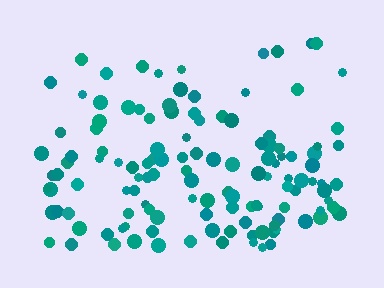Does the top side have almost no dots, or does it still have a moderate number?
Still a moderate number, just noticeably fewer than the bottom.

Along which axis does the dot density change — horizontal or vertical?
Vertical.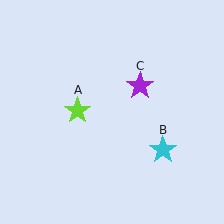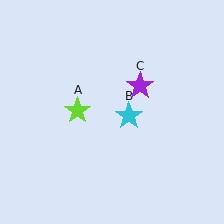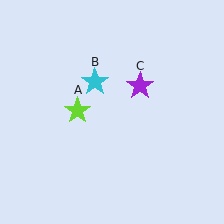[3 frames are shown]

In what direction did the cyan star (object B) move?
The cyan star (object B) moved up and to the left.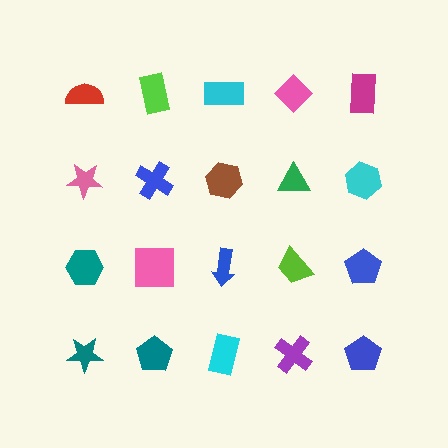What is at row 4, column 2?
A teal pentagon.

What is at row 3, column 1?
A teal hexagon.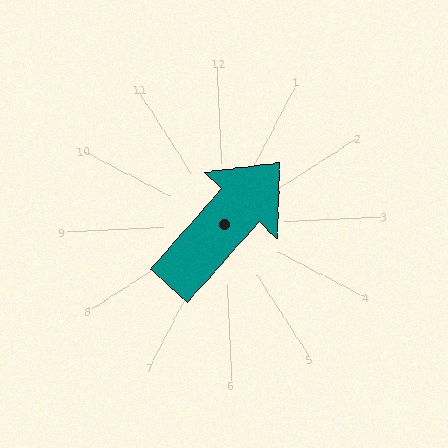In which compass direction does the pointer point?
Northeast.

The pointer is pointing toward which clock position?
Roughly 1 o'clock.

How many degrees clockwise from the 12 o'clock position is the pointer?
Approximately 45 degrees.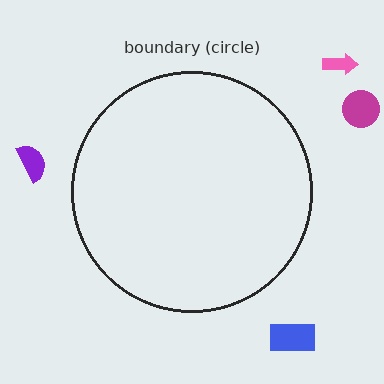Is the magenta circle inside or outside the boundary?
Outside.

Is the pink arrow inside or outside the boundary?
Outside.